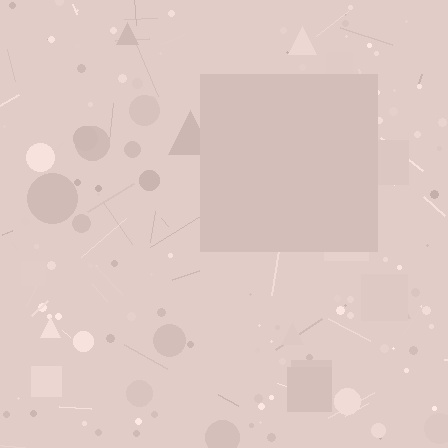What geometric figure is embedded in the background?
A square is embedded in the background.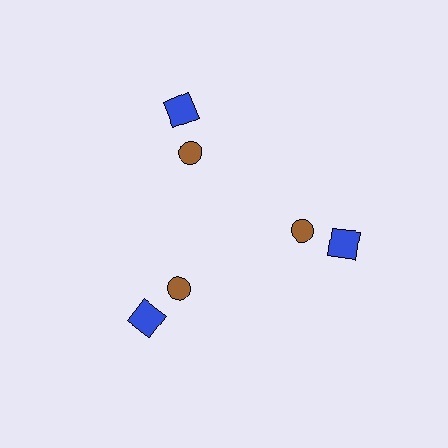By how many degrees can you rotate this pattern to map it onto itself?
The pattern maps onto itself every 120 degrees of rotation.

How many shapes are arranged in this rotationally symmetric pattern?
There are 6 shapes, arranged in 3 groups of 2.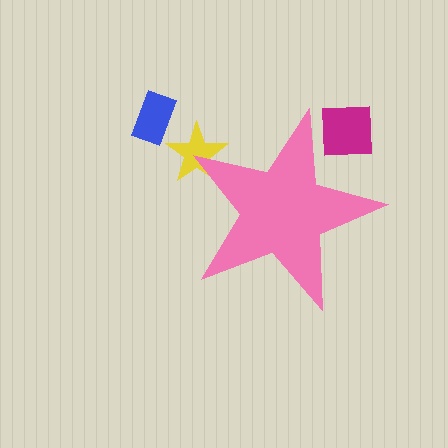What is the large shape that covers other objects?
A pink star.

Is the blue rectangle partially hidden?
No, the blue rectangle is fully visible.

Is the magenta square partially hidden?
Yes, the magenta square is partially hidden behind the pink star.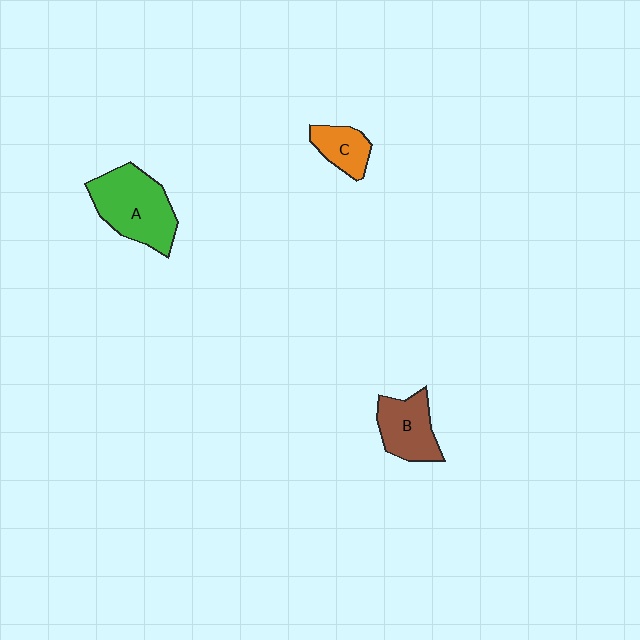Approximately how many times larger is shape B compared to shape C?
Approximately 1.5 times.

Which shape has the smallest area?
Shape C (orange).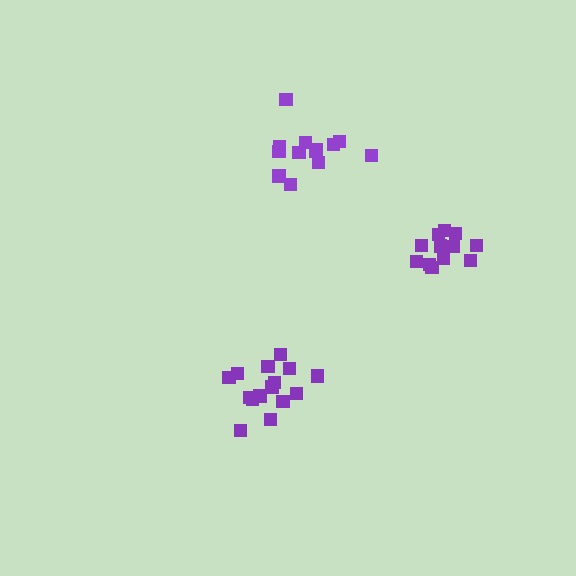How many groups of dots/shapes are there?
There are 3 groups.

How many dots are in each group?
Group 1: 12 dots, Group 2: 15 dots, Group 3: 13 dots (40 total).